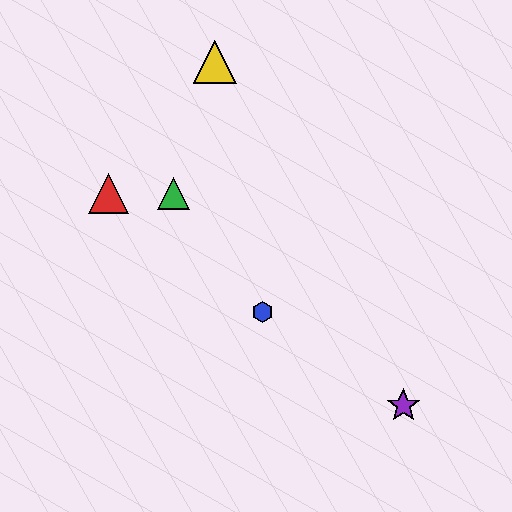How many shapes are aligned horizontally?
2 shapes (the red triangle, the green triangle) are aligned horizontally.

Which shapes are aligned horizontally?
The red triangle, the green triangle are aligned horizontally.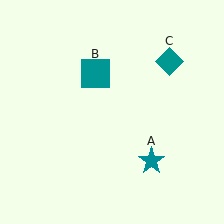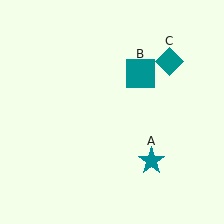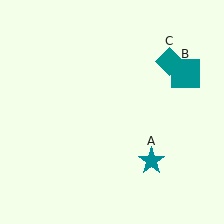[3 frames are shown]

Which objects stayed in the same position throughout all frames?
Teal star (object A) and teal diamond (object C) remained stationary.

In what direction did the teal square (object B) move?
The teal square (object B) moved right.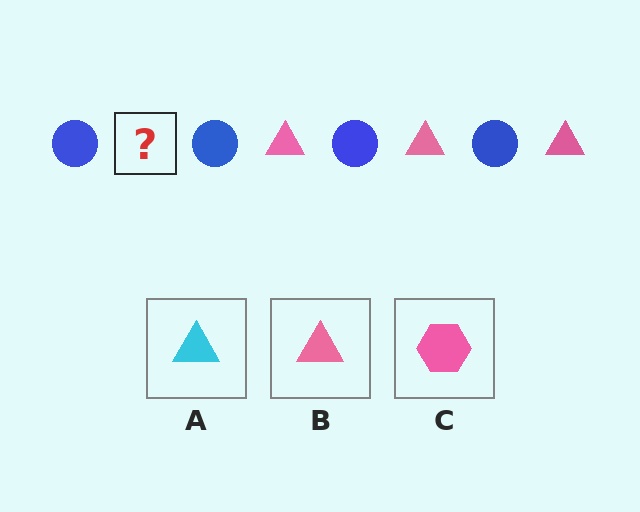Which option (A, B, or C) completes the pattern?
B.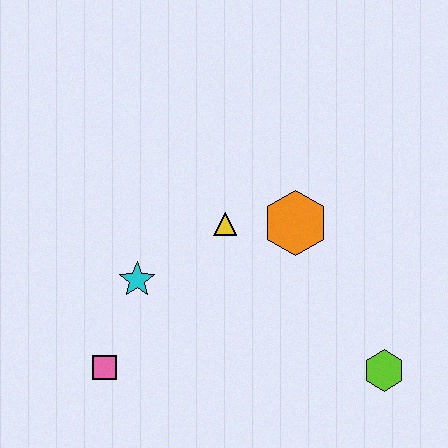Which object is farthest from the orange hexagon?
The pink square is farthest from the orange hexagon.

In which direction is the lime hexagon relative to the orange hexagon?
The lime hexagon is below the orange hexagon.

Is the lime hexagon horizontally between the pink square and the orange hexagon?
No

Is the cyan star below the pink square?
No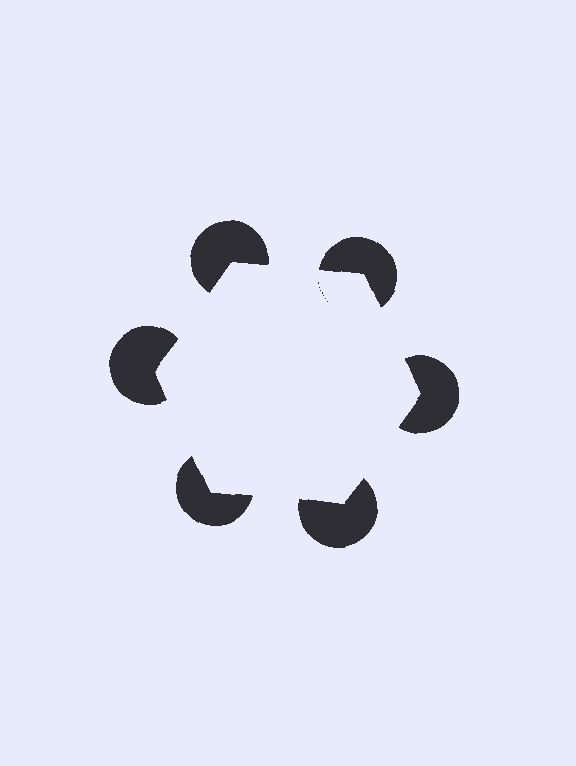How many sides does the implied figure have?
6 sides.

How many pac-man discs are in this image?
There are 6 — one at each vertex of the illusory hexagon.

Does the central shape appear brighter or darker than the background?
It typically appears slightly brighter than the background, even though no actual brightness change is drawn.